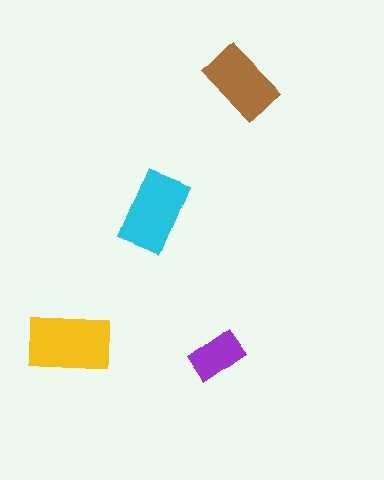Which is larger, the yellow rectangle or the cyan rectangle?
The yellow one.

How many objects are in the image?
There are 4 objects in the image.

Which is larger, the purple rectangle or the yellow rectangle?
The yellow one.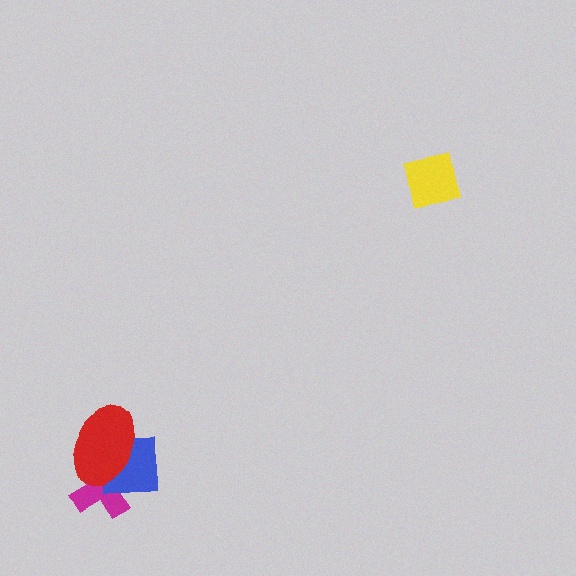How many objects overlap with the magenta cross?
2 objects overlap with the magenta cross.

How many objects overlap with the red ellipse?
2 objects overlap with the red ellipse.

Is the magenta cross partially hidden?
Yes, it is partially covered by another shape.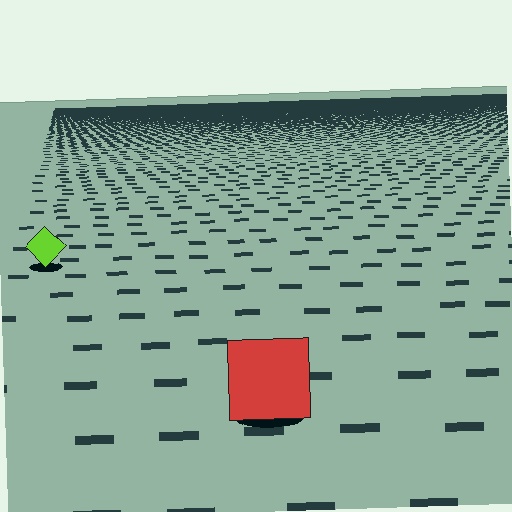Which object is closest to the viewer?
The red square is closest. The texture marks near it are larger and more spread out.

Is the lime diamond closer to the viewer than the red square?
No. The red square is closer — you can tell from the texture gradient: the ground texture is coarser near it.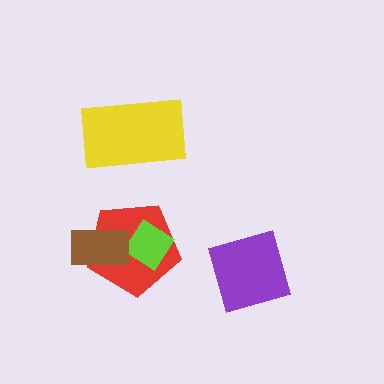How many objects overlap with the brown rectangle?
2 objects overlap with the brown rectangle.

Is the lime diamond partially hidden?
Yes, it is partially covered by another shape.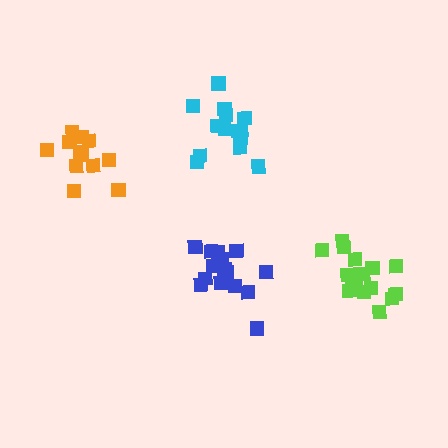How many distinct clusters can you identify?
There are 4 distinct clusters.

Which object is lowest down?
The lime cluster is bottommost.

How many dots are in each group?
Group 1: 17 dots, Group 2: 14 dots, Group 3: 18 dots, Group 4: 12 dots (61 total).